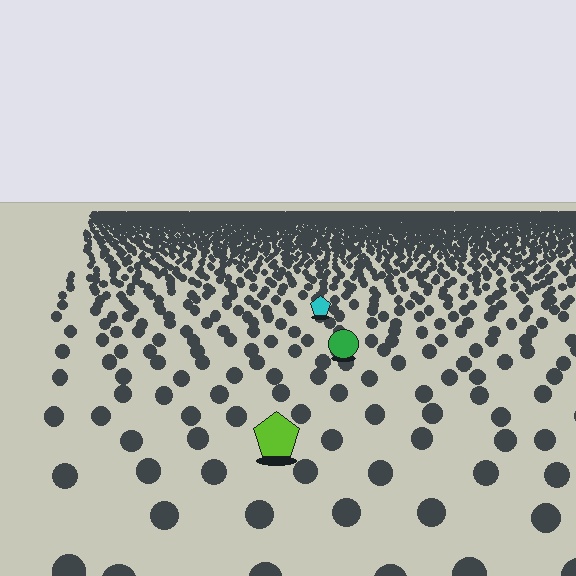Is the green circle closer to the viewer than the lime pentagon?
No. The lime pentagon is closer — you can tell from the texture gradient: the ground texture is coarser near it.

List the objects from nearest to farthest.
From nearest to farthest: the lime pentagon, the green circle, the cyan pentagon.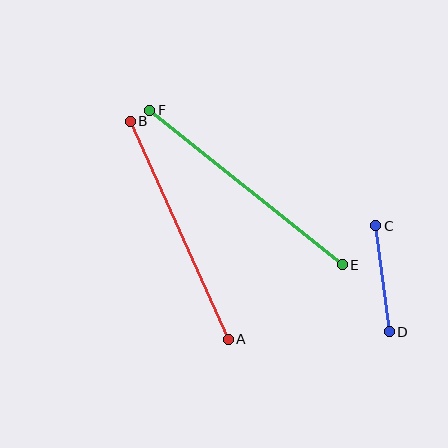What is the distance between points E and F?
The distance is approximately 247 pixels.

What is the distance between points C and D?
The distance is approximately 107 pixels.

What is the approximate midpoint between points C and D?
The midpoint is at approximately (383, 279) pixels.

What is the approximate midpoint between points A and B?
The midpoint is at approximately (179, 230) pixels.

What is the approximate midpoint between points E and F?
The midpoint is at approximately (246, 188) pixels.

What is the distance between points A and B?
The distance is approximately 239 pixels.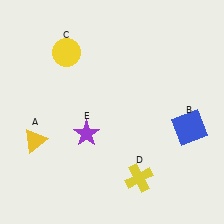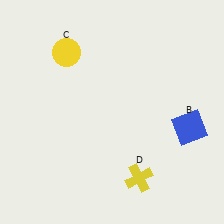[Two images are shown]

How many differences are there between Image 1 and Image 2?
There are 2 differences between the two images.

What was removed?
The yellow triangle (A), the purple star (E) were removed in Image 2.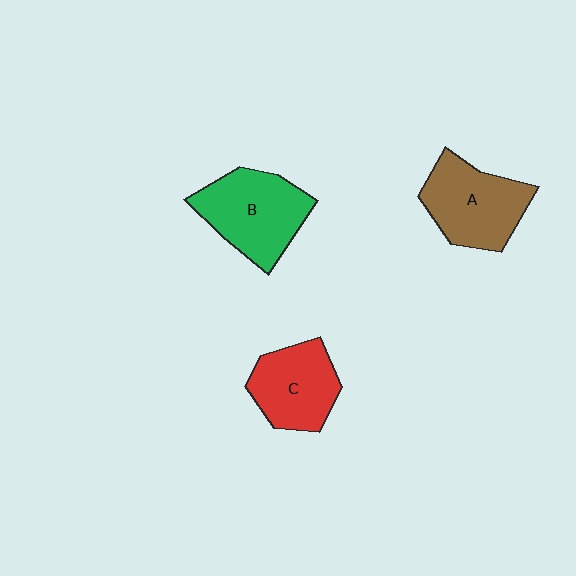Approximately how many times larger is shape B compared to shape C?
Approximately 1.2 times.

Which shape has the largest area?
Shape B (green).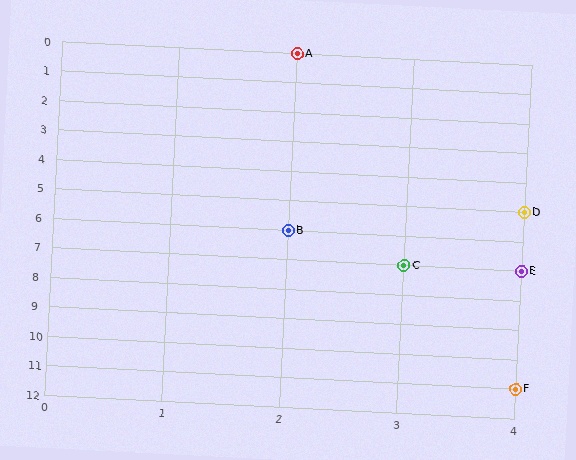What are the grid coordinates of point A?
Point A is at grid coordinates (2, 0).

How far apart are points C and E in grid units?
Points C and E are 1 column apart.